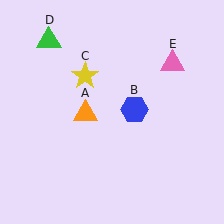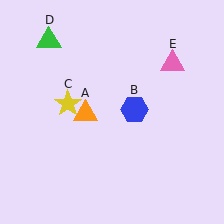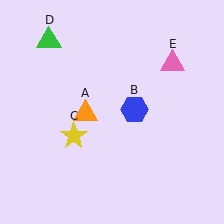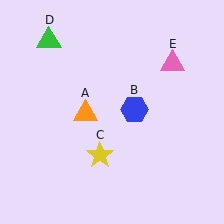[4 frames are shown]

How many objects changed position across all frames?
1 object changed position: yellow star (object C).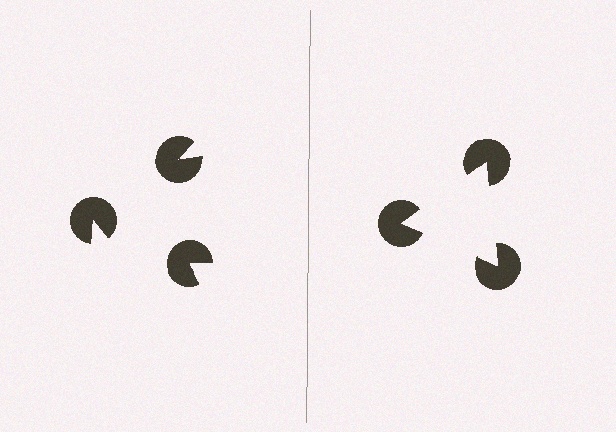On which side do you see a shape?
An illusory triangle appears on the right side. On the left side the wedge cuts are rotated, so no coherent shape forms.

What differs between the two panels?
The pac-man discs are positioned identically on both sides; only the wedge orientations differ. On the right they align to a triangle; on the left they are misaligned.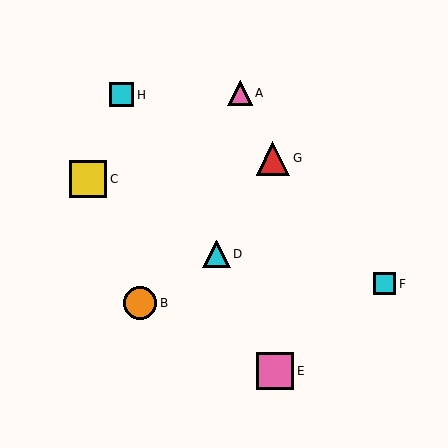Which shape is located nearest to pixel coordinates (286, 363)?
The pink square (labeled E) at (275, 371) is nearest to that location.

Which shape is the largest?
The pink square (labeled E) is the largest.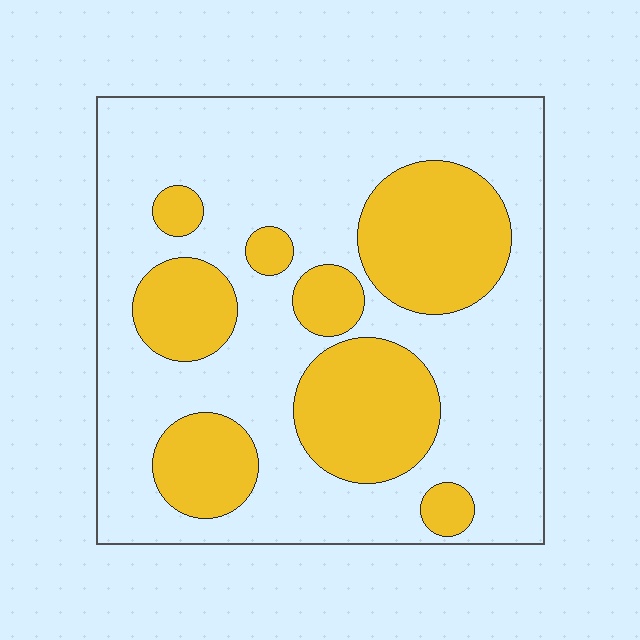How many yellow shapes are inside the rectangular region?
8.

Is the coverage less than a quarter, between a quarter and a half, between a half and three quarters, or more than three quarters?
Between a quarter and a half.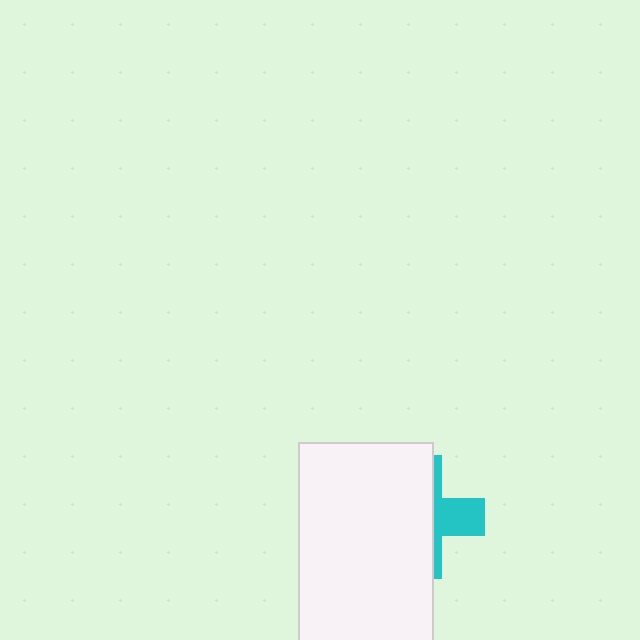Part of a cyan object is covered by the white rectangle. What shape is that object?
It is a cross.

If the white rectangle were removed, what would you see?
You would see the complete cyan cross.